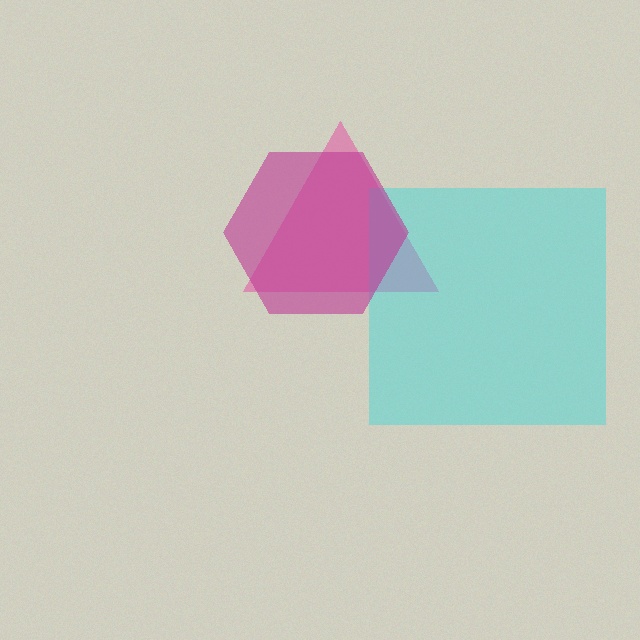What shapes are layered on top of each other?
The layered shapes are: a pink triangle, a cyan square, a magenta hexagon.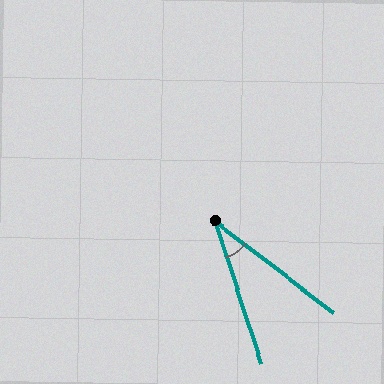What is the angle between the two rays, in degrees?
Approximately 34 degrees.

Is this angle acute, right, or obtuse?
It is acute.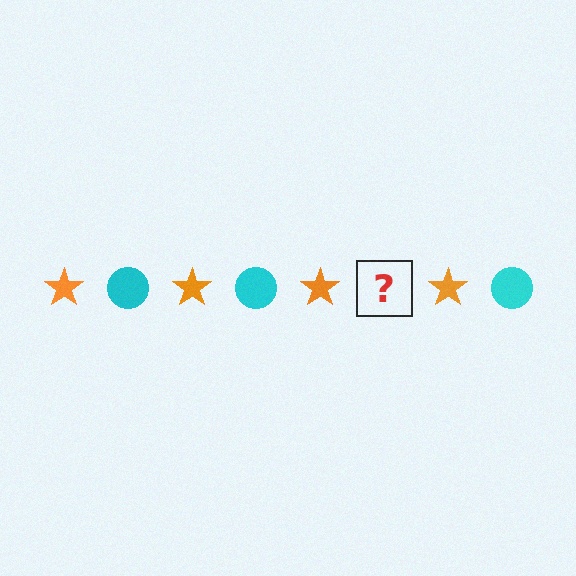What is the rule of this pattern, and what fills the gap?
The rule is that the pattern alternates between orange star and cyan circle. The gap should be filled with a cyan circle.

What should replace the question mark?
The question mark should be replaced with a cyan circle.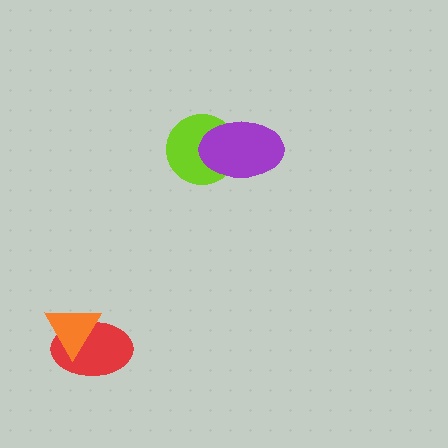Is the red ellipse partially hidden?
Yes, it is partially covered by another shape.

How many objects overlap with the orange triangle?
1 object overlaps with the orange triangle.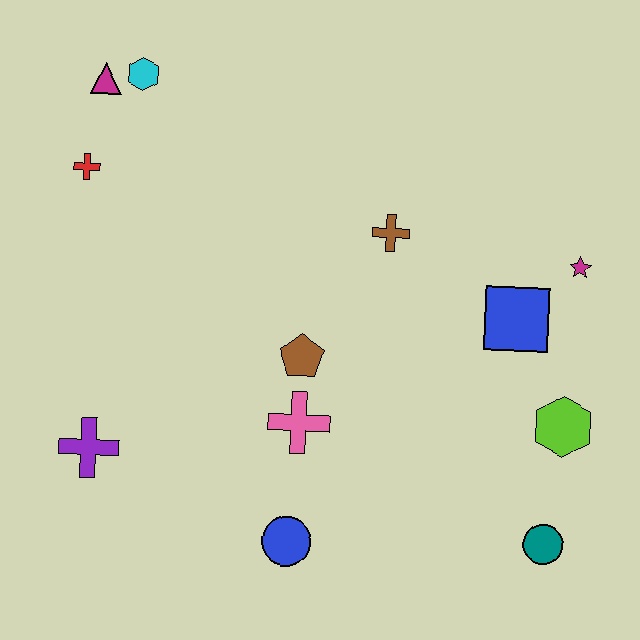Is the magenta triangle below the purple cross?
No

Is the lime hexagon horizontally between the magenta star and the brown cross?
Yes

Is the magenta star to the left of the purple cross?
No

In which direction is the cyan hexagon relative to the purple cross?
The cyan hexagon is above the purple cross.